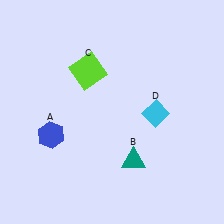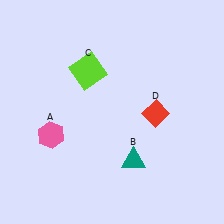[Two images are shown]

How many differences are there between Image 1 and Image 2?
There are 2 differences between the two images.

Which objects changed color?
A changed from blue to pink. D changed from cyan to red.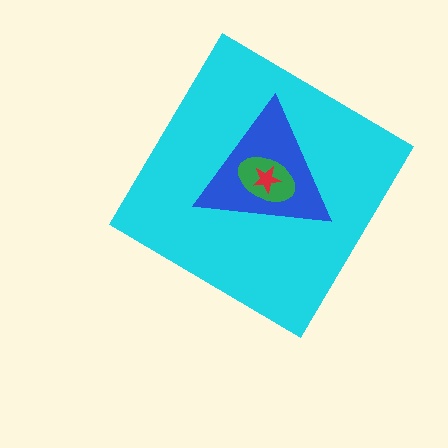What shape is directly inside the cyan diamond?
The blue triangle.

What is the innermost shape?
The red star.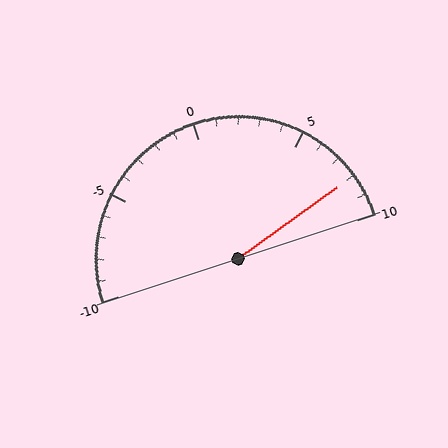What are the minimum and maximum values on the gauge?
The gauge ranges from -10 to 10.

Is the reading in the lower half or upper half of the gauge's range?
The reading is in the upper half of the range (-10 to 10).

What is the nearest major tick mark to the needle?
The nearest major tick mark is 10.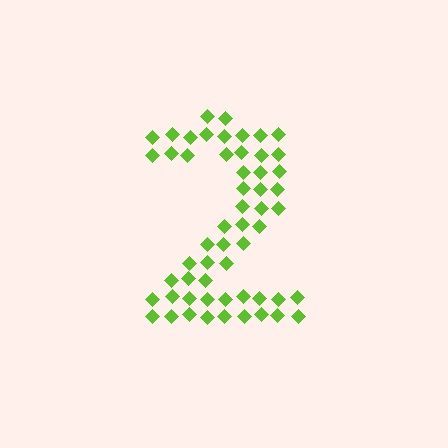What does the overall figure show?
The overall figure shows the digit 2.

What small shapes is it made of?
It is made of small diamonds.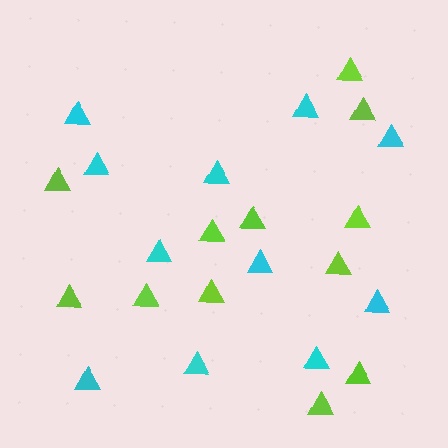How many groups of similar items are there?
There are 2 groups: one group of cyan triangles (11) and one group of lime triangles (12).